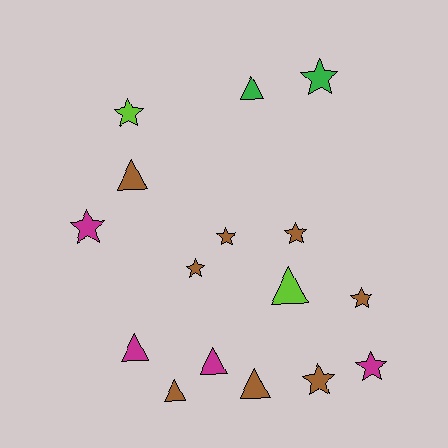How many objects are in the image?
There are 16 objects.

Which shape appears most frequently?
Star, with 9 objects.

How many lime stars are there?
There is 1 lime star.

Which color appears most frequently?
Brown, with 8 objects.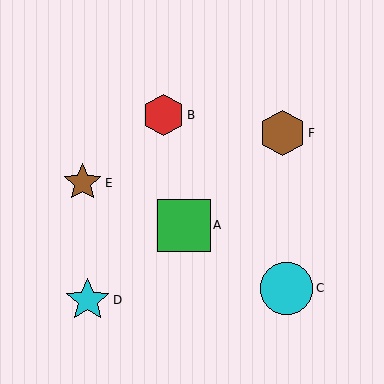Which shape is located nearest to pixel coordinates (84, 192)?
The brown star (labeled E) at (83, 183) is nearest to that location.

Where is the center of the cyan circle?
The center of the cyan circle is at (287, 288).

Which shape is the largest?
The green square (labeled A) is the largest.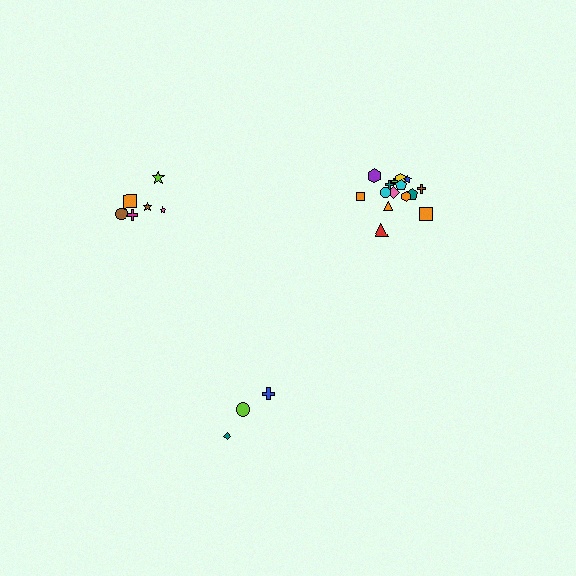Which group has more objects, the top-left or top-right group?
The top-right group.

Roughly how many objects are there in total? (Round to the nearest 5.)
Roughly 25 objects in total.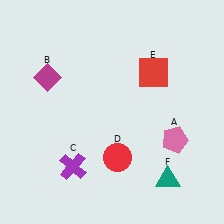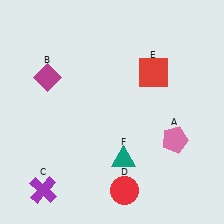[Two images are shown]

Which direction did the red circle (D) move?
The red circle (D) moved down.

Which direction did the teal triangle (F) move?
The teal triangle (F) moved left.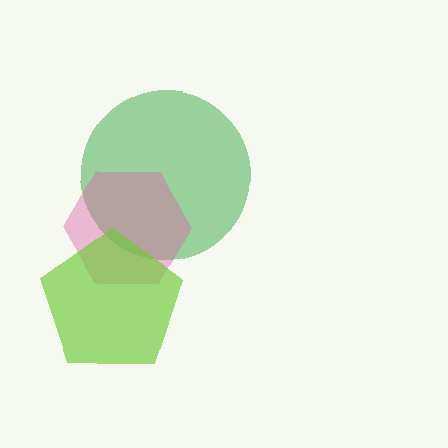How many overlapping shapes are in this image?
There are 3 overlapping shapes in the image.